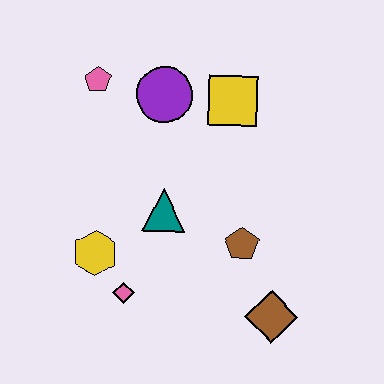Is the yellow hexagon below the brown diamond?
No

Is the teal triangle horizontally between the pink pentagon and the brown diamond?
Yes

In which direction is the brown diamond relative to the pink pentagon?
The brown diamond is below the pink pentagon.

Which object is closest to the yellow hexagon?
The pink diamond is closest to the yellow hexagon.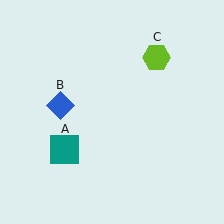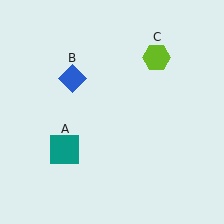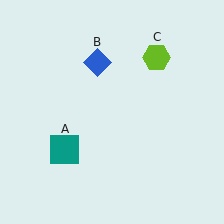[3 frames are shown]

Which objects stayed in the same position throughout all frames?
Teal square (object A) and lime hexagon (object C) remained stationary.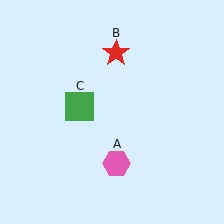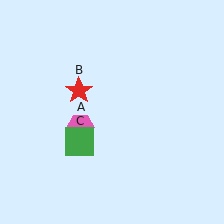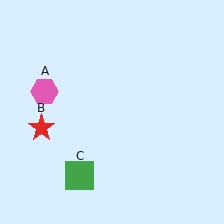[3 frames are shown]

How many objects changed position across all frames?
3 objects changed position: pink hexagon (object A), red star (object B), green square (object C).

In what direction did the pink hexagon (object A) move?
The pink hexagon (object A) moved up and to the left.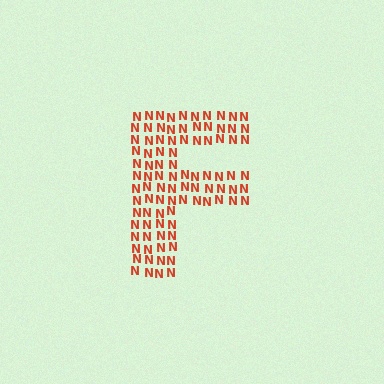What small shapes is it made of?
It is made of small letter N's.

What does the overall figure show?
The overall figure shows the letter F.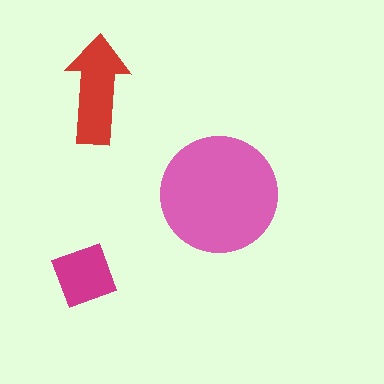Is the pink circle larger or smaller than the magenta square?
Larger.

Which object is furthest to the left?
The magenta square is leftmost.